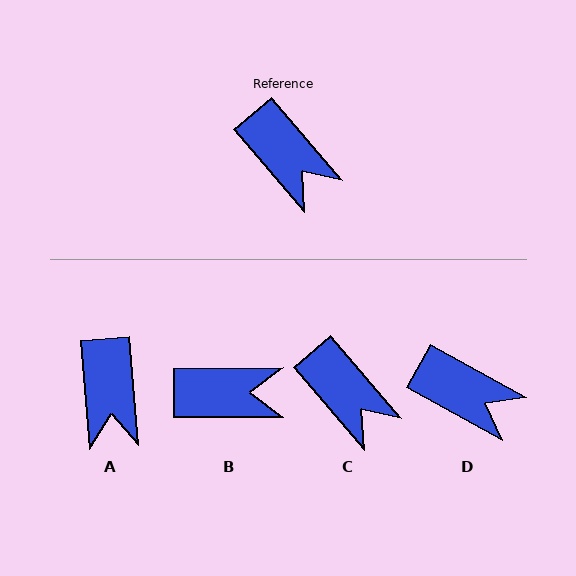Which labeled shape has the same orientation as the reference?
C.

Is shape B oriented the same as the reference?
No, it is off by about 49 degrees.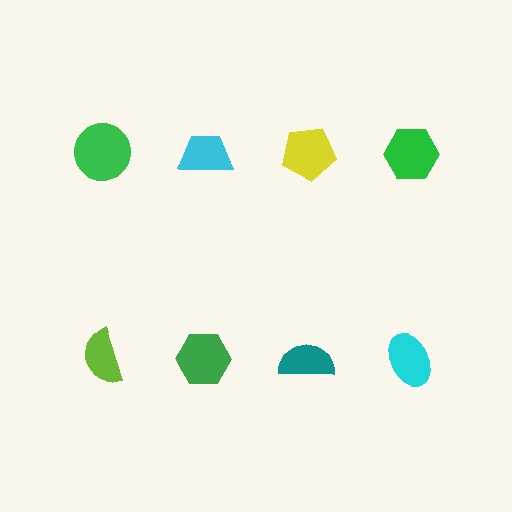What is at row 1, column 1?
A green circle.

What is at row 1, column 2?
A cyan trapezoid.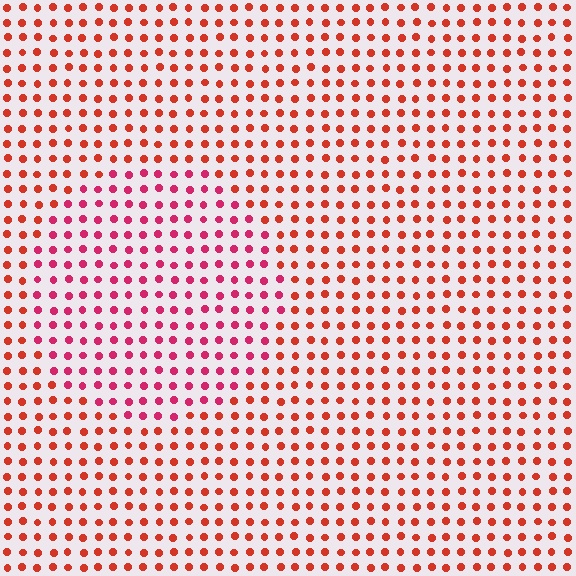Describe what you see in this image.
The image is filled with small red elements in a uniform arrangement. A circle-shaped region is visible where the elements are tinted to a slightly different hue, forming a subtle color boundary.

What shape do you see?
I see a circle.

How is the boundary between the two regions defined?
The boundary is defined purely by a slight shift in hue (about 29 degrees). Spacing, size, and orientation are identical on both sides.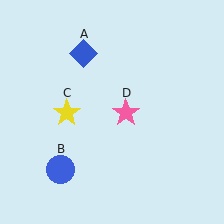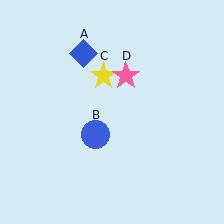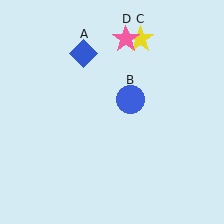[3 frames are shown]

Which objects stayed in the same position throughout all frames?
Blue diamond (object A) remained stationary.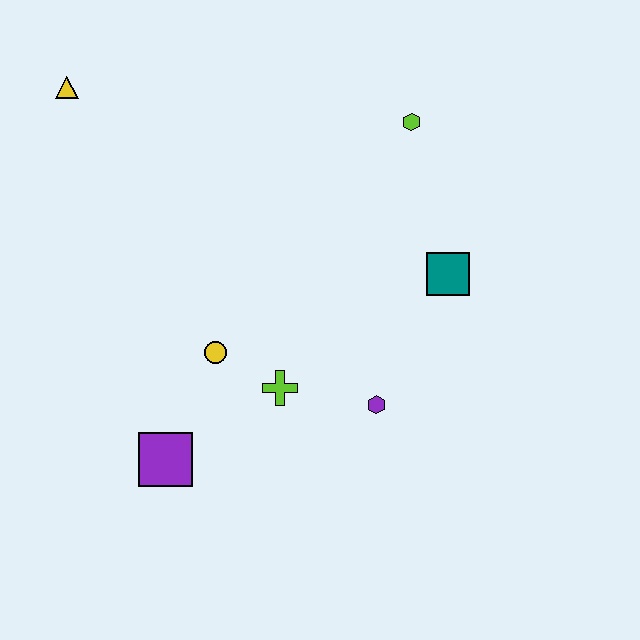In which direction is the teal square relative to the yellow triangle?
The teal square is to the right of the yellow triangle.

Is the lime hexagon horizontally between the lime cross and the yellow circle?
No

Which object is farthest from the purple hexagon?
The yellow triangle is farthest from the purple hexagon.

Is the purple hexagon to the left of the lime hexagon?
Yes